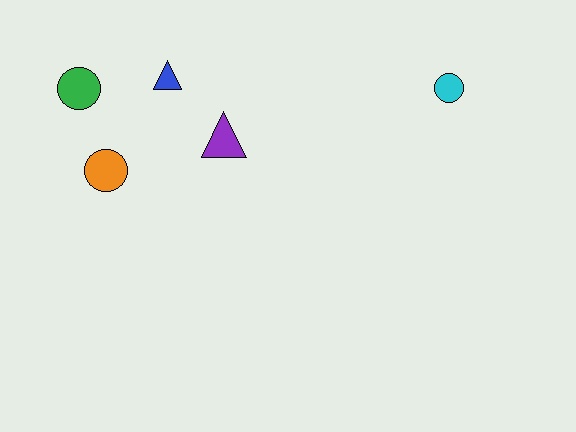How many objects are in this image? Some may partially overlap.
There are 5 objects.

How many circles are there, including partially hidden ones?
There are 3 circles.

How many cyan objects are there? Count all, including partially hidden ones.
There is 1 cyan object.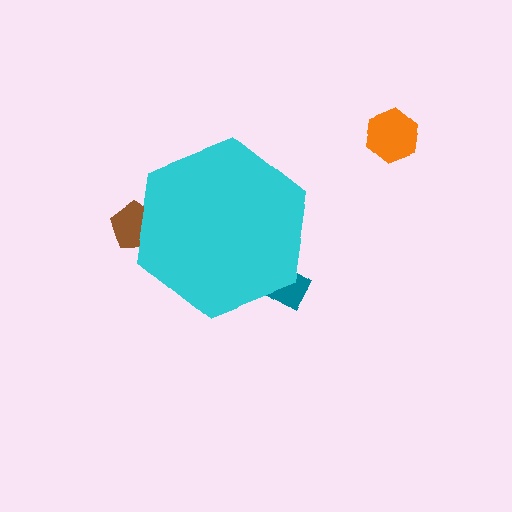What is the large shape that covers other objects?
A cyan hexagon.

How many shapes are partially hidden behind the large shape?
2 shapes are partially hidden.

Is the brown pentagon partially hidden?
Yes, the brown pentagon is partially hidden behind the cyan hexagon.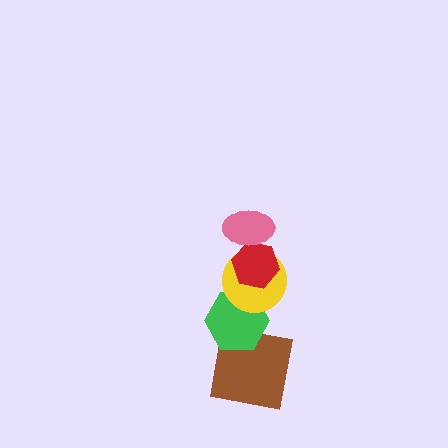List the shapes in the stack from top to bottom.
From top to bottom: the pink ellipse, the red hexagon, the yellow circle, the green hexagon, the brown square.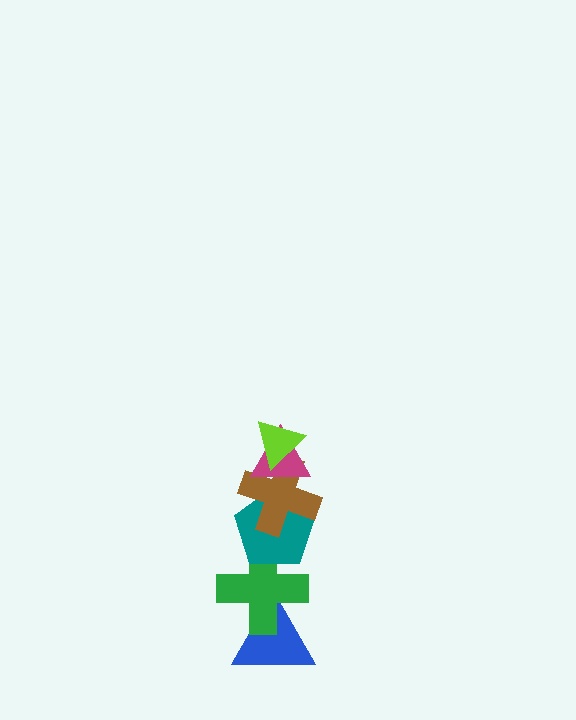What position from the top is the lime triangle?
The lime triangle is 1st from the top.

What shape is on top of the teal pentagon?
The brown cross is on top of the teal pentagon.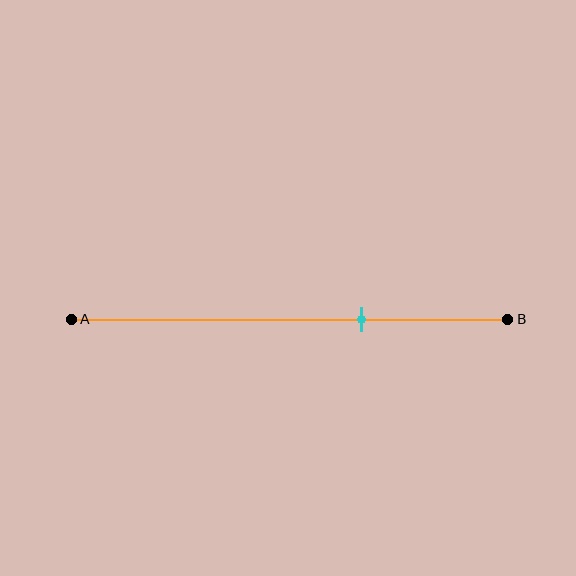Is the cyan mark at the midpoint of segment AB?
No, the mark is at about 65% from A, not at the 50% midpoint.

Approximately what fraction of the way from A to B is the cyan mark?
The cyan mark is approximately 65% of the way from A to B.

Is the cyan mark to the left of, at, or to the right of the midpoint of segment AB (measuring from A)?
The cyan mark is to the right of the midpoint of segment AB.